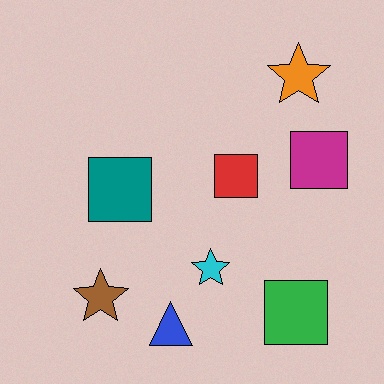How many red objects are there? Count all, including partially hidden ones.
There is 1 red object.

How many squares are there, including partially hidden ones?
There are 4 squares.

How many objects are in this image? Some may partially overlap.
There are 8 objects.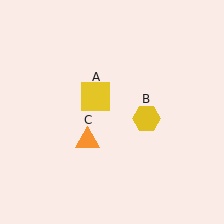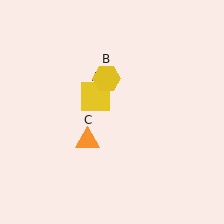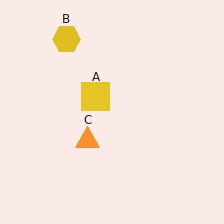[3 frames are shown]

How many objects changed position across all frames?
1 object changed position: yellow hexagon (object B).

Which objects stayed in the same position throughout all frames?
Yellow square (object A) and orange triangle (object C) remained stationary.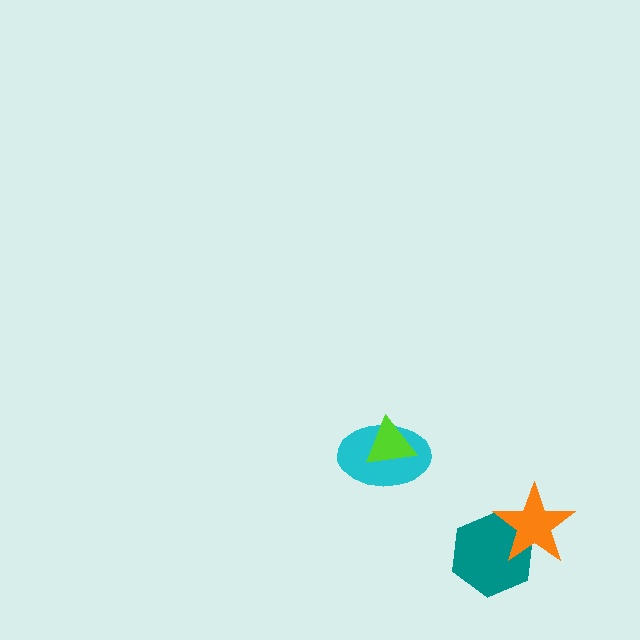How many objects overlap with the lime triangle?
1 object overlaps with the lime triangle.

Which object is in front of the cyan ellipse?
The lime triangle is in front of the cyan ellipse.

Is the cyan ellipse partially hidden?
Yes, it is partially covered by another shape.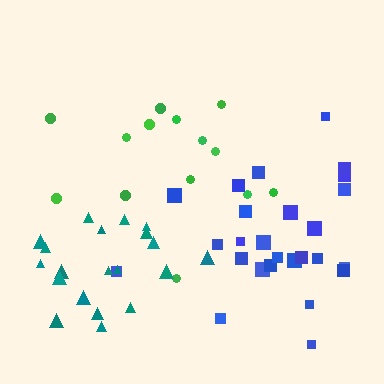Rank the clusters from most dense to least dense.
teal, blue, green.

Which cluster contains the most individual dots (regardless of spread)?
Blue (26).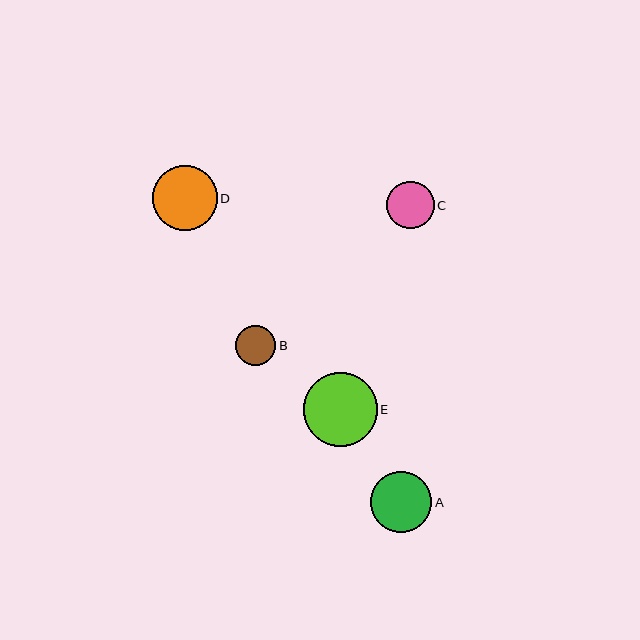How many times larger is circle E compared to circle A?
Circle E is approximately 1.2 times the size of circle A.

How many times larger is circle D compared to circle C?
Circle D is approximately 1.4 times the size of circle C.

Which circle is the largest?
Circle E is the largest with a size of approximately 74 pixels.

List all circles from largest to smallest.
From largest to smallest: E, D, A, C, B.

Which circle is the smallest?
Circle B is the smallest with a size of approximately 40 pixels.